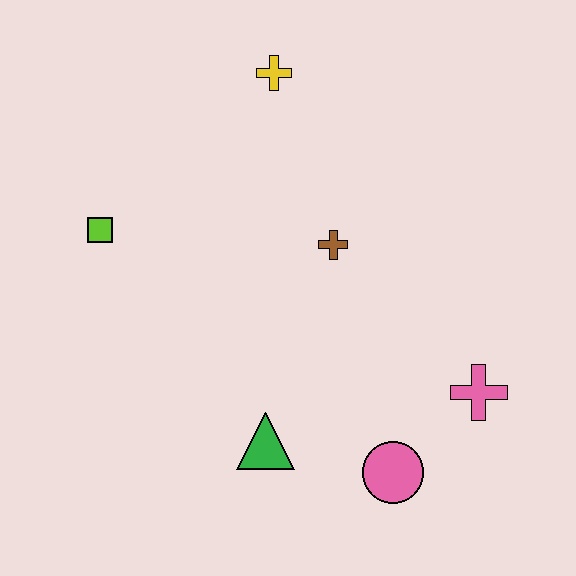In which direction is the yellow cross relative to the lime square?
The yellow cross is to the right of the lime square.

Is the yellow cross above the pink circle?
Yes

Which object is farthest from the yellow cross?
The pink circle is farthest from the yellow cross.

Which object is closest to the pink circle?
The pink cross is closest to the pink circle.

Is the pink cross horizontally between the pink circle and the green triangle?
No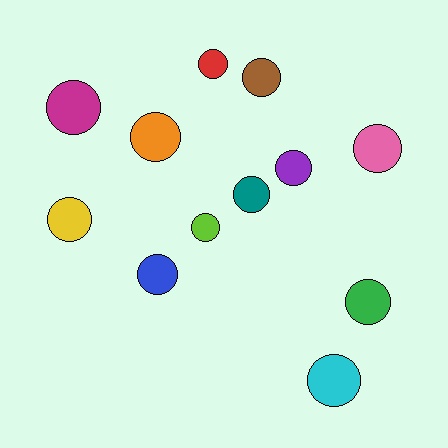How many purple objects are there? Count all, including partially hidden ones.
There is 1 purple object.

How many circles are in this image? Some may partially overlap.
There are 12 circles.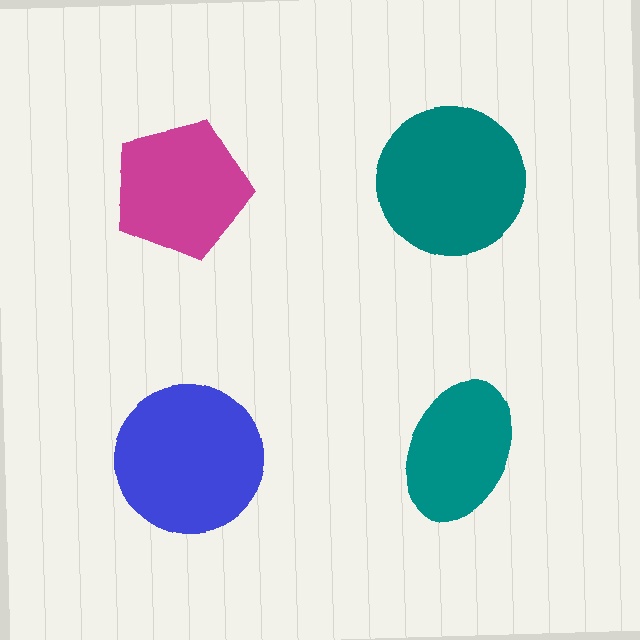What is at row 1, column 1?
A magenta pentagon.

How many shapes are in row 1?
2 shapes.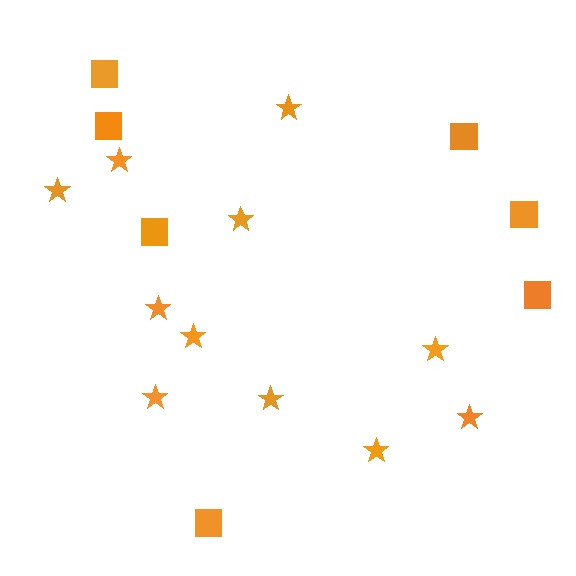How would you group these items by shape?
There are 2 groups: one group of stars (11) and one group of squares (7).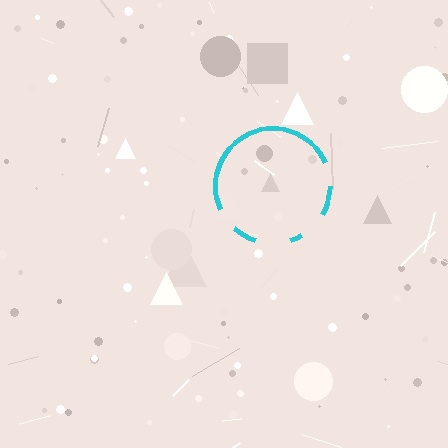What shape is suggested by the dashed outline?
The dashed outline suggests a circle.